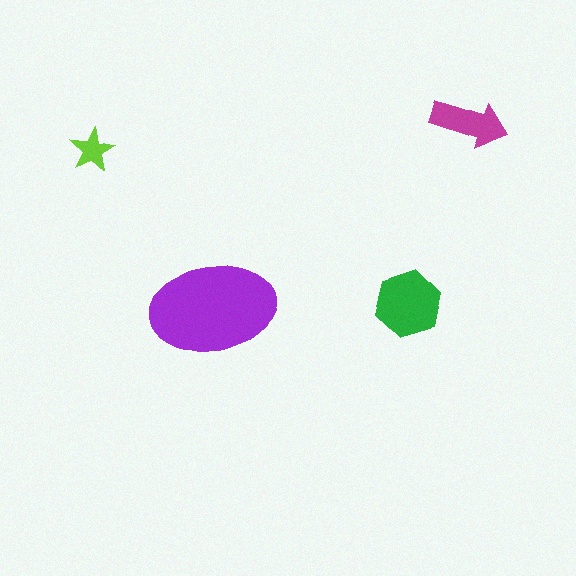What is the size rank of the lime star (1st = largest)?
4th.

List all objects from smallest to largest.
The lime star, the magenta arrow, the green hexagon, the purple ellipse.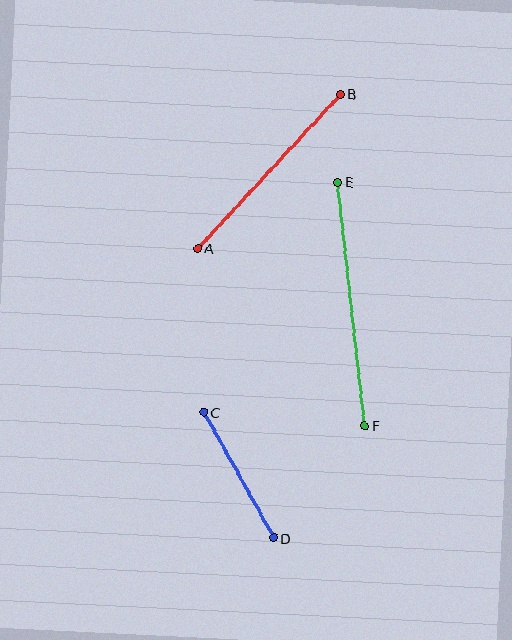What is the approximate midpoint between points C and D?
The midpoint is at approximately (239, 475) pixels.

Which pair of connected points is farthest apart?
Points E and F are farthest apart.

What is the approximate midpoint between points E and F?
The midpoint is at approximately (351, 304) pixels.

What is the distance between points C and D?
The distance is approximately 144 pixels.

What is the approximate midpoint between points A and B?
The midpoint is at approximately (269, 171) pixels.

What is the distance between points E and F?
The distance is approximately 245 pixels.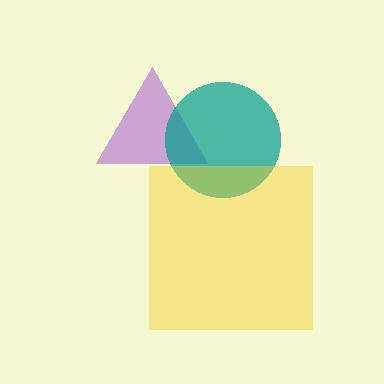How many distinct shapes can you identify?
There are 3 distinct shapes: a purple triangle, a teal circle, a yellow square.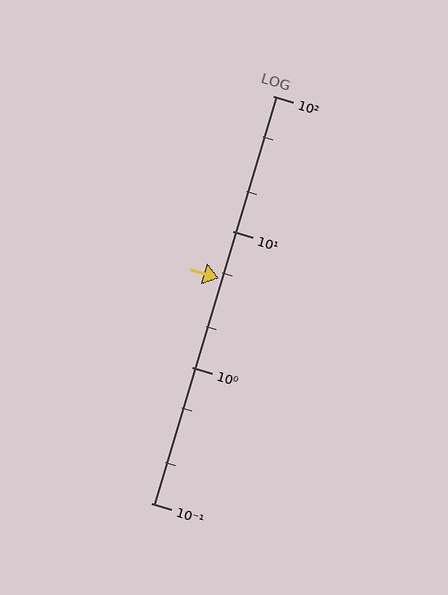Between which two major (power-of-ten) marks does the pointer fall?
The pointer is between 1 and 10.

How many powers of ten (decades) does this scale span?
The scale spans 3 decades, from 0.1 to 100.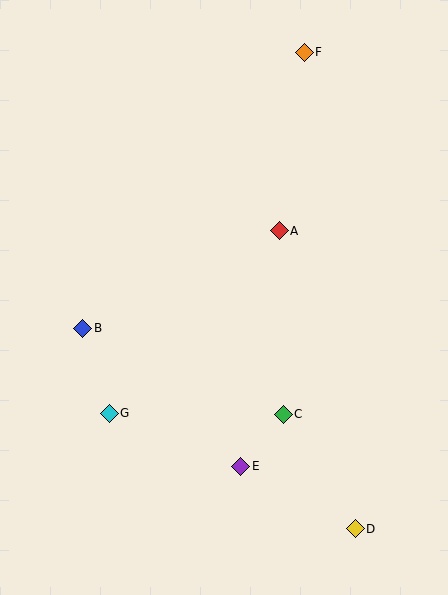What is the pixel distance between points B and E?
The distance between B and E is 210 pixels.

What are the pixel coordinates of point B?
Point B is at (83, 328).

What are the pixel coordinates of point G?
Point G is at (109, 413).